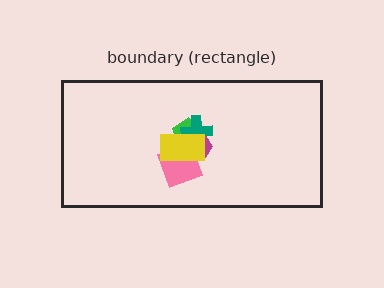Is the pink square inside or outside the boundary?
Inside.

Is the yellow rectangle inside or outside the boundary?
Inside.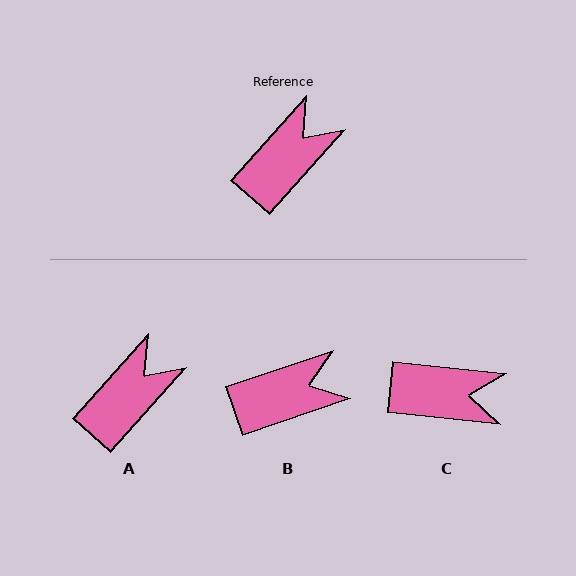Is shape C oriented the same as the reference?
No, it is off by about 54 degrees.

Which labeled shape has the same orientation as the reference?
A.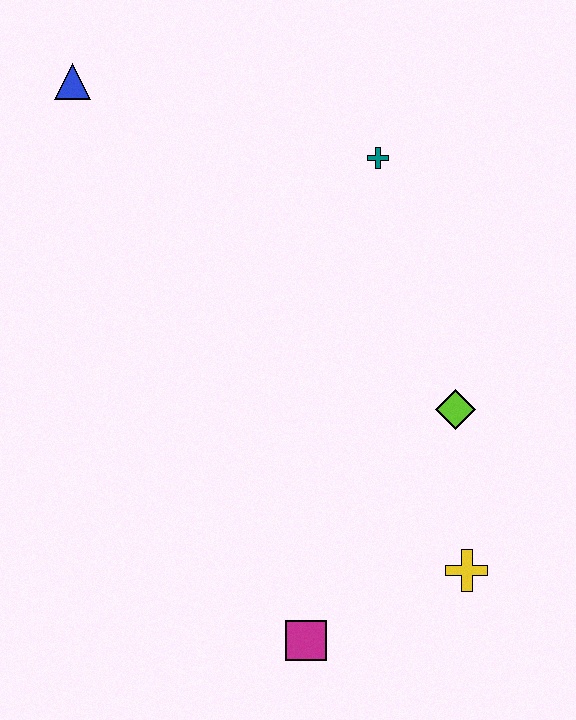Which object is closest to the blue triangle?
The teal cross is closest to the blue triangle.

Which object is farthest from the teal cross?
The magenta square is farthest from the teal cross.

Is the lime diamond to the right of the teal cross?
Yes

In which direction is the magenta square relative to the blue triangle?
The magenta square is below the blue triangle.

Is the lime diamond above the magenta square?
Yes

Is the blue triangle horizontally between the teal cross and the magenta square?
No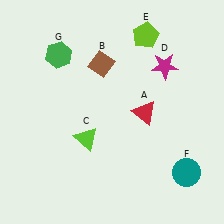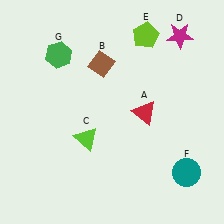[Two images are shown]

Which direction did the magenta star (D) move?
The magenta star (D) moved up.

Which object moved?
The magenta star (D) moved up.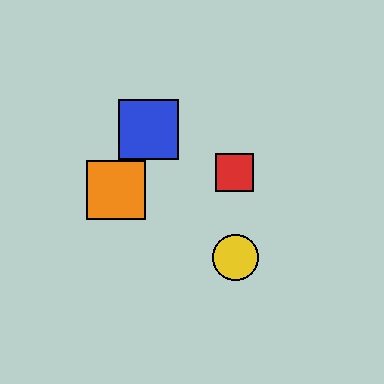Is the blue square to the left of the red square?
Yes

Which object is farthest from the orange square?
The yellow circle is farthest from the orange square.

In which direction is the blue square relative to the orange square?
The blue square is above the orange square.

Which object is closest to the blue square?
The orange square is closest to the blue square.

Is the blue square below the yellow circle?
No